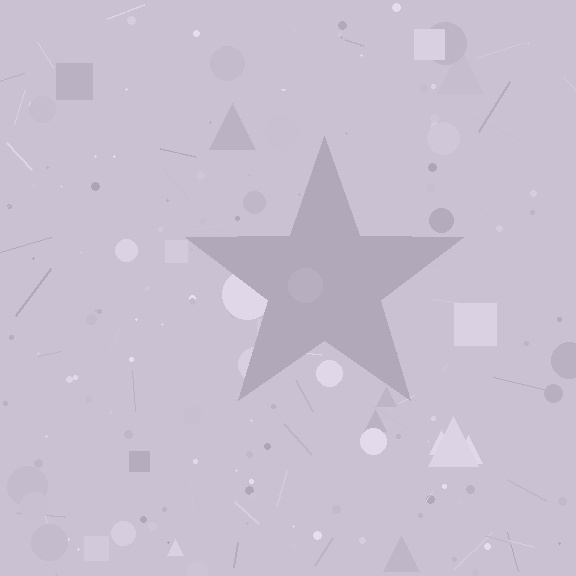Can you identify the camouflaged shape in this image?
The camouflaged shape is a star.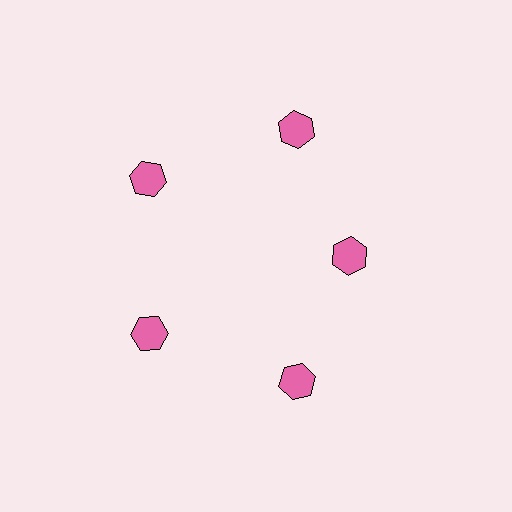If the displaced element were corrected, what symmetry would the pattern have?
It would have 5-fold rotational symmetry — the pattern would map onto itself every 72 degrees.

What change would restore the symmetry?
The symmetry would be restored by moving it outward, back onto the ring so that all 5 hexagons sit at equal angles and equal distance from the center.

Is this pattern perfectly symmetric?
No. The 5 pink hexagons are arranged in a ring, but one element near the 3 o'clock position is pulled inward toward the center, breaking the 5-fold rotational symmetry.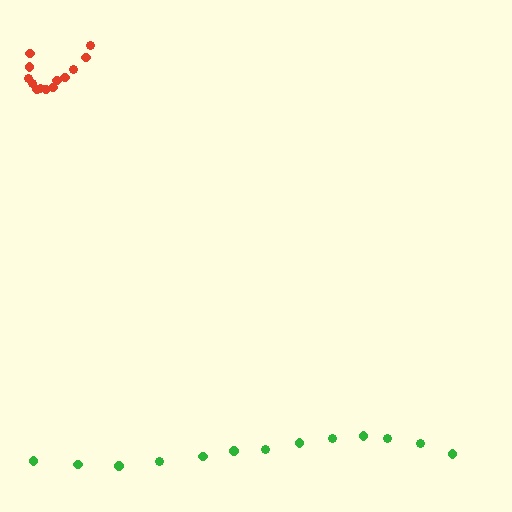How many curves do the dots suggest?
There are 2 distinct paths.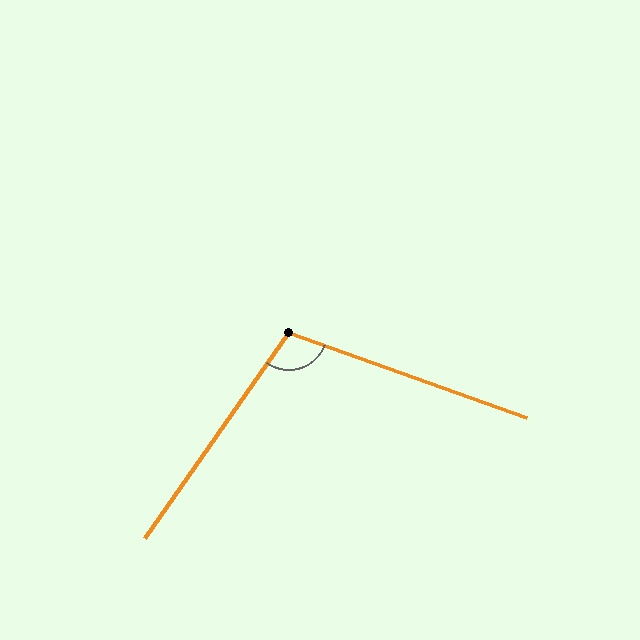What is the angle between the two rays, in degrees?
Approximately 105 degrees.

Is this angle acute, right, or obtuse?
It is obtuse.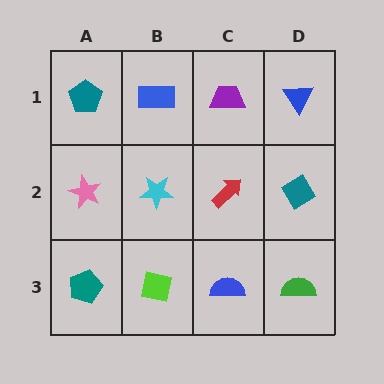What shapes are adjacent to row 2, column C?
A purple trapezoid (row 1, column C), a blue semicircle (row 3, column C), a cyan star (row 2, column B), a teal diamond (row 2, column D).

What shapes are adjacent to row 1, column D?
A teal diamond (row 2, column D), a purple trapezoid (row 1, column C).